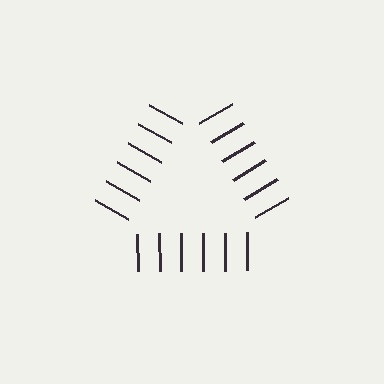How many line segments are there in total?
18 — 6 along each of the 3 edges.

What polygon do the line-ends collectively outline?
An illusory triangle — the line segments terminate on its edges but no continuous stroke is drawn.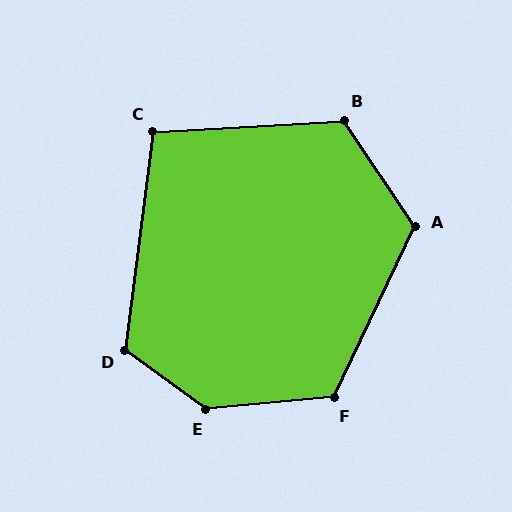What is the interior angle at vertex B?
Approximately 120 degrees (obtuse).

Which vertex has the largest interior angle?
E, at approximately 138 degrees.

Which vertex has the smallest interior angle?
C, at approximately 100 degrees.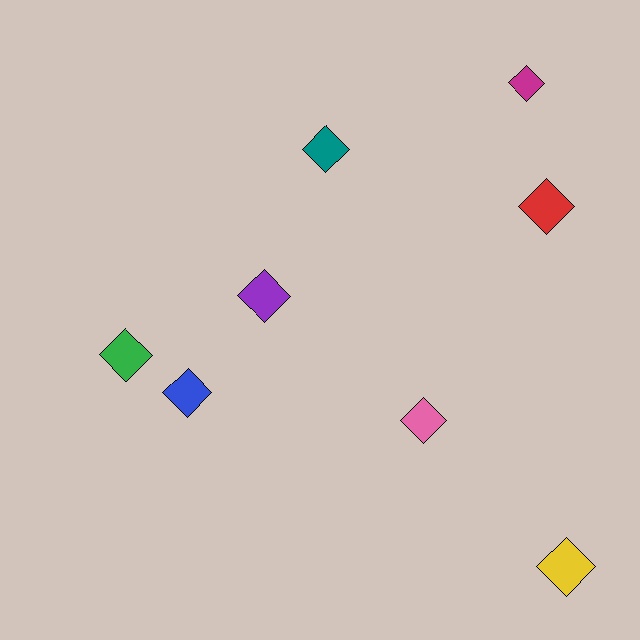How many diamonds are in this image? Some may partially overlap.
There are 8 diamonds.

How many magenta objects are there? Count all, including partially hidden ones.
There is 1 magenta object.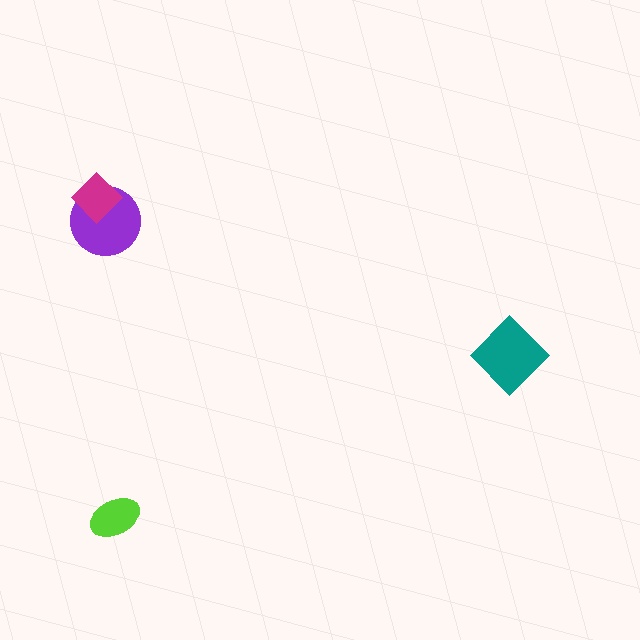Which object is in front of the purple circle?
The magenta diamond is in front of the purple circle.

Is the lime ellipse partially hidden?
No, no other shape covers it.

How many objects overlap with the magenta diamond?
1 object overlaps with the magenta diamond.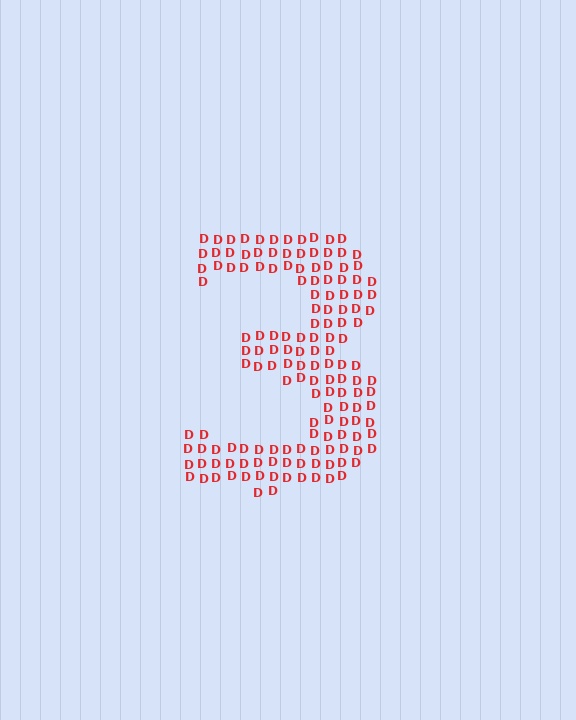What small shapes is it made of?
It is made of small letter D's.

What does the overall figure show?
The overall figure shows the digit 3.